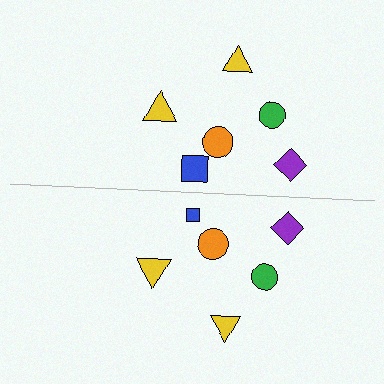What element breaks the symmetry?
The blue square on the bottom side has a different size than its mirror counterpart.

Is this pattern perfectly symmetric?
No, the pattern is not perfectly symmetric. The blue square on the bottom side has a different size than its mirror counterpart.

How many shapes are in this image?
There are 12 shapes in this image.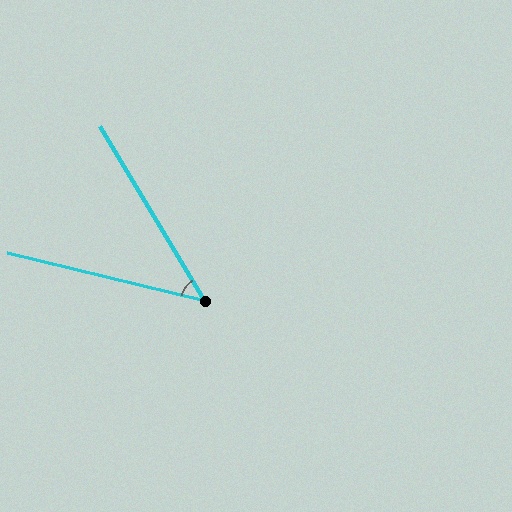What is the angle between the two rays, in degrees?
Approximately 45 degrees.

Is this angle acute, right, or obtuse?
It is acute.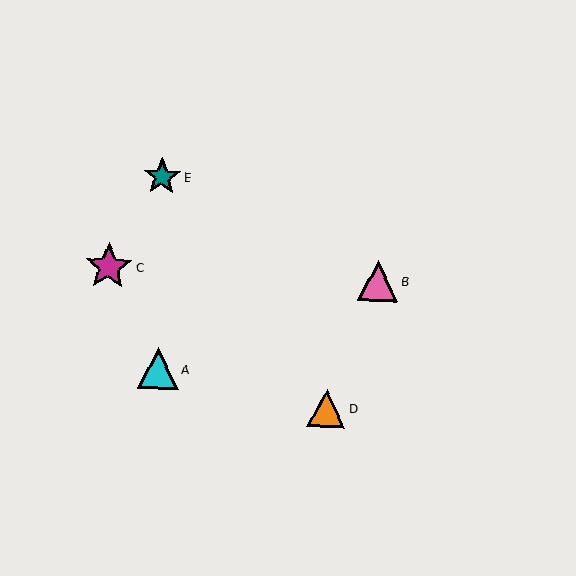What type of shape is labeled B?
Shape B is a pink triangle.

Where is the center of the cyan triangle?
The center of the cyan triangle is at (158, 368).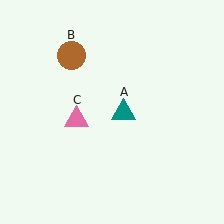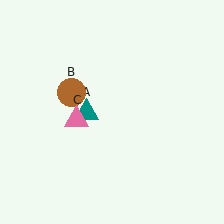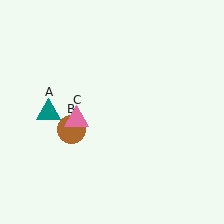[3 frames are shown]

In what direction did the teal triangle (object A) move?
The teal triangle (object A) moved left.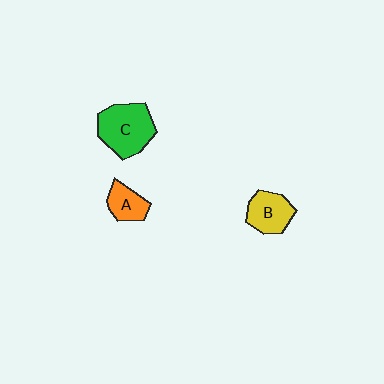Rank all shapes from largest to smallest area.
From largest to smallest: C (green), B (yellow), A (orange).